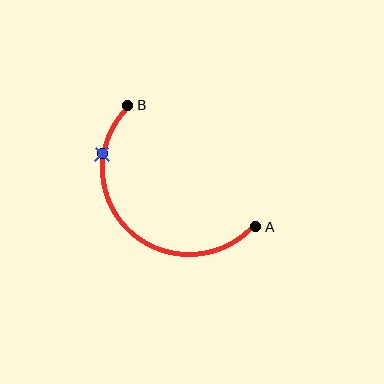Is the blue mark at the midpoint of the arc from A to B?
No. The blue mark lies on the arc but is closer to endpoint B. The arc midpoint would be at the point on the curve equidistant along the arc from both A and B.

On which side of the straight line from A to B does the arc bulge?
The arc bulges below and to the left of the straight line connecting A and B.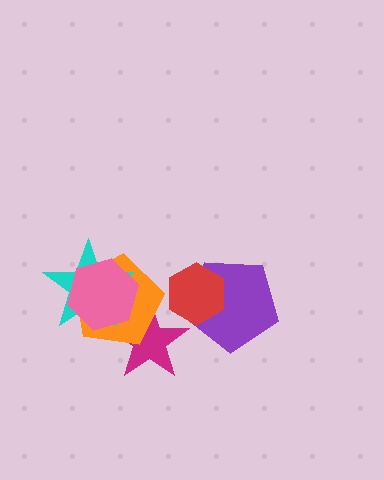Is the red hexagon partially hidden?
No, no other shape covers it.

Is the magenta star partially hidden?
Yes, it is partially covered by another shape.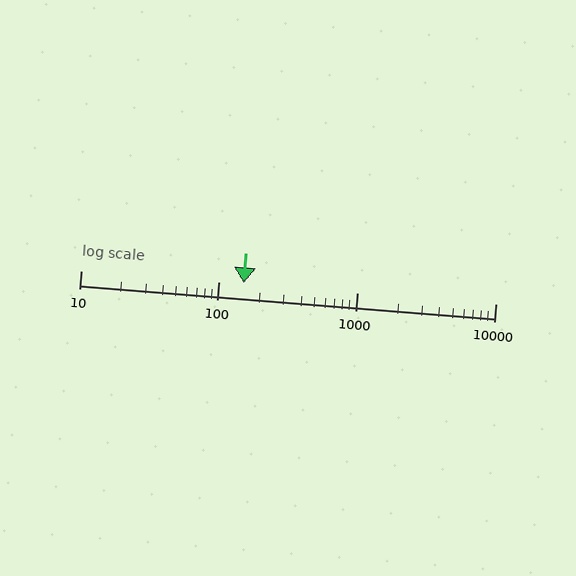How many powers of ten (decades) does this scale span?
The scale spans 3 decades, from 10 to 10000.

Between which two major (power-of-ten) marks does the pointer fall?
The pointer is between 100 and 1000.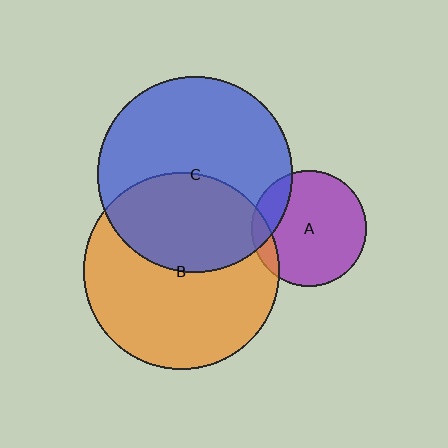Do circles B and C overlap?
Yes.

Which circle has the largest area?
Circle B (orange).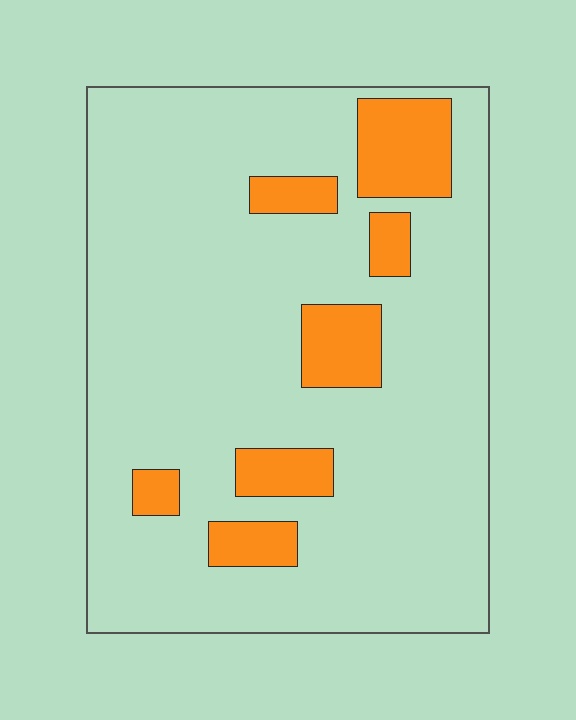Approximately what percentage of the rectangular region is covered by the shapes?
Approximately 15%.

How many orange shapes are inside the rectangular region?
7.